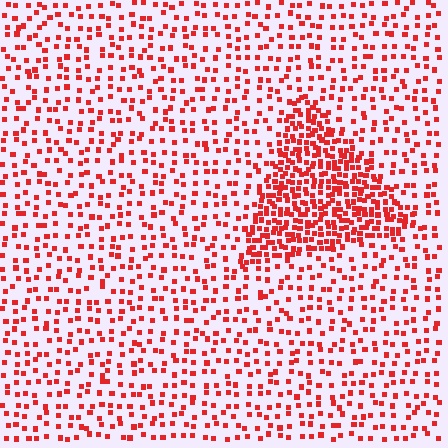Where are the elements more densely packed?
The elements are more densely packed inside the triangle boundary.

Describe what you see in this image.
The image contains small red elements arranged at two different densities. A triangle-shaped region is visible where the elements are more densely packed than the surrounding area.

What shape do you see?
I see a triangle.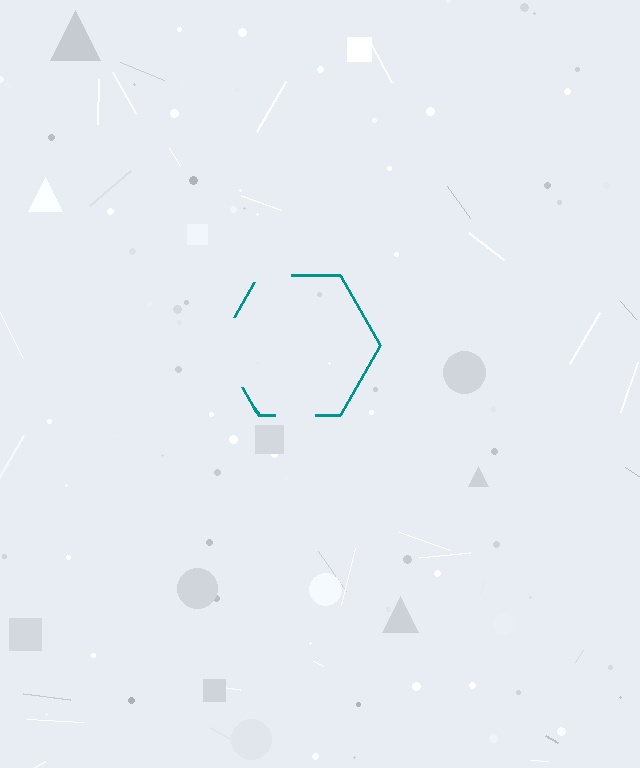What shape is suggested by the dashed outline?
The dashed outline suggests a hexagon.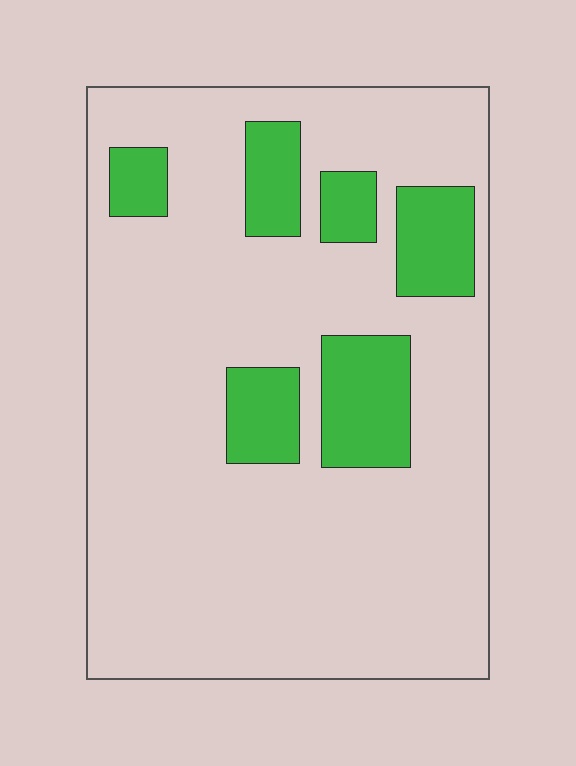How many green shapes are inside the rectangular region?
6.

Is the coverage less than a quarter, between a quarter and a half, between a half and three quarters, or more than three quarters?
Less than a quarter.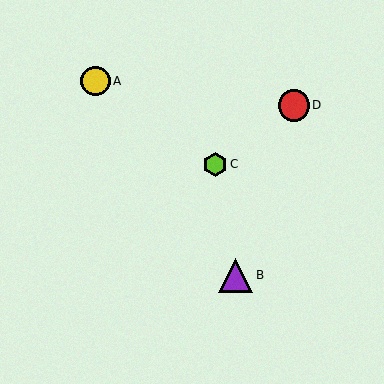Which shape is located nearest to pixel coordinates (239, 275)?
The purple triangle (labeled B) at (236, 275) is nearest to that location.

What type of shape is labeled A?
Shape A is a yellow circle.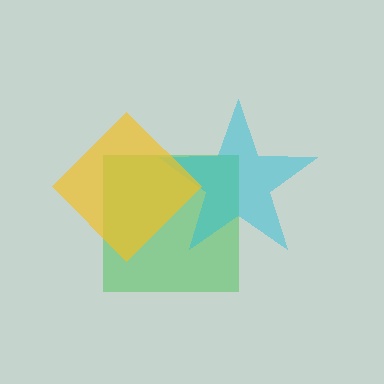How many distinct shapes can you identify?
There are 3 distinct shapes: a green square, a cyan star, a yellow diamond.